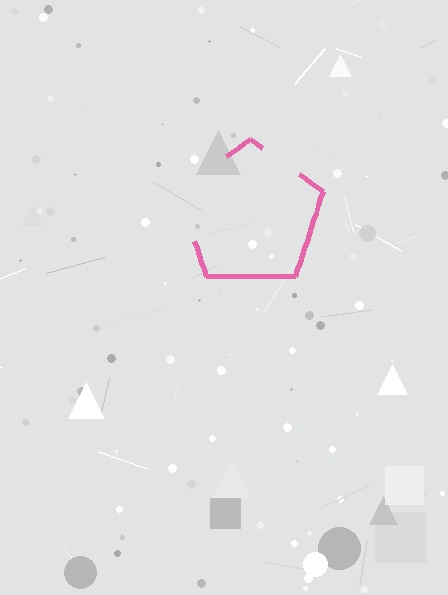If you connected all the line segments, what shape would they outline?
They would outline a pentagon.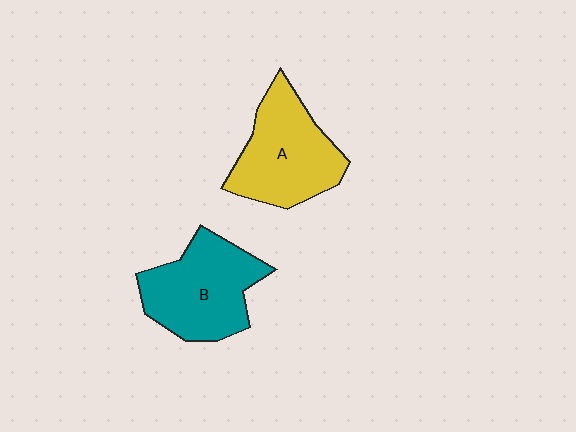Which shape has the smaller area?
Shape A (yellow).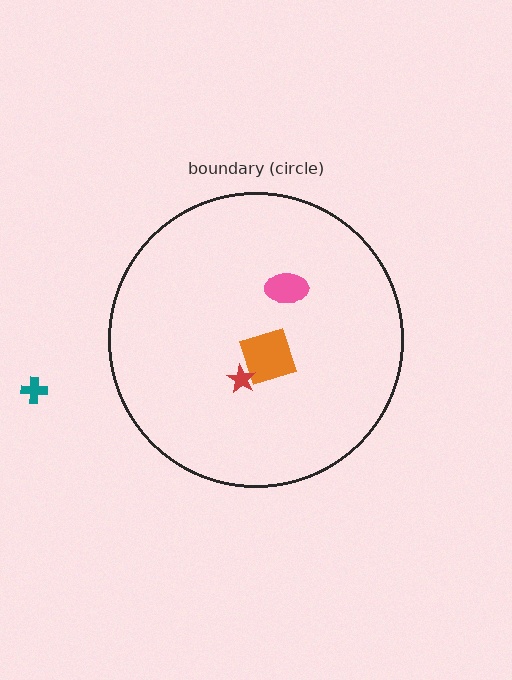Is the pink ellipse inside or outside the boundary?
Inside.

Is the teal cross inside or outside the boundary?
Outside.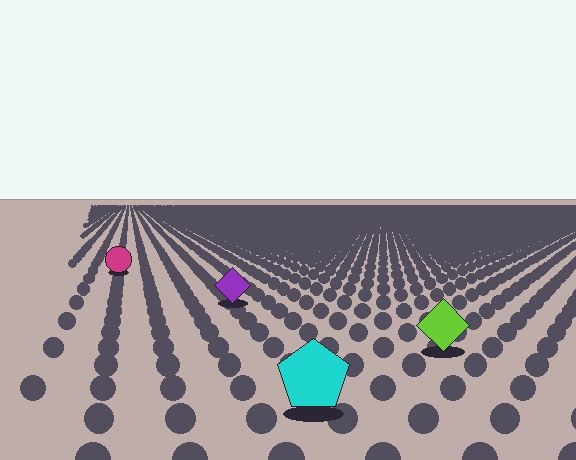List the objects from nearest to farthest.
From nearest to farthest: the cyan pentagon, the lime diamond, the purple diamond, the magenta circle.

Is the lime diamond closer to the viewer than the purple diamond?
Yes. The lime diamond is closer — you can tell from the texture gradient: the ground texture is coarser near it.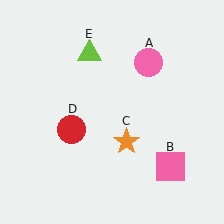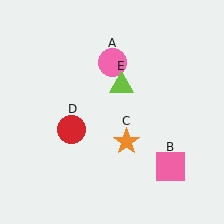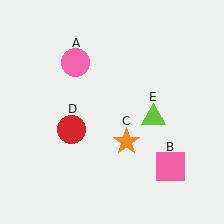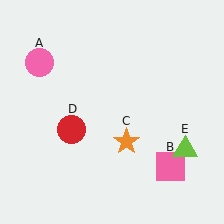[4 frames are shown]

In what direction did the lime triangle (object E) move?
The lime triangle (object E) moved down and to the right.